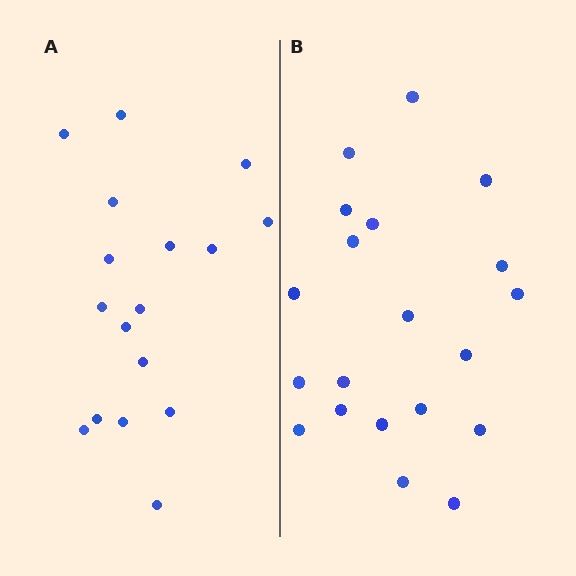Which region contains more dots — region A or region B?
Region B (the right region) has more dots.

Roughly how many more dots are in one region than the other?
Region B has just a few more — roughly 2 or 3 more dots than region A.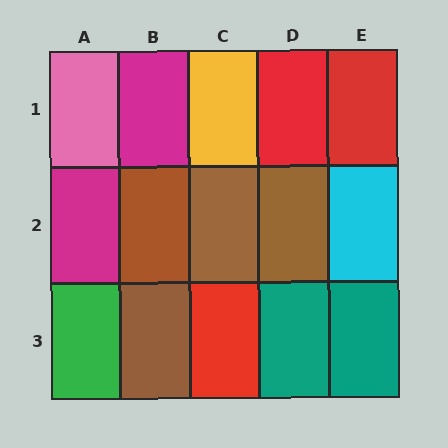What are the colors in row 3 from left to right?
Green, brown, red, teal, teal.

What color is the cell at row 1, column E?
Red.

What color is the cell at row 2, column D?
Brown.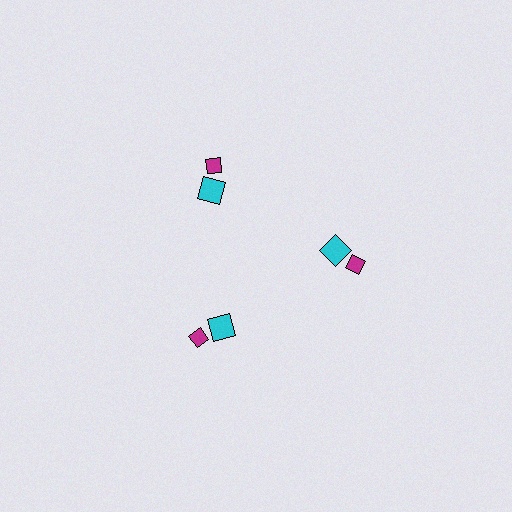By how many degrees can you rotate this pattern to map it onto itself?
The pattern maps onto itself every 120 degrees of rotation.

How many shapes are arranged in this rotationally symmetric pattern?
There are 6 shapes, arranged in 3 groups of 2.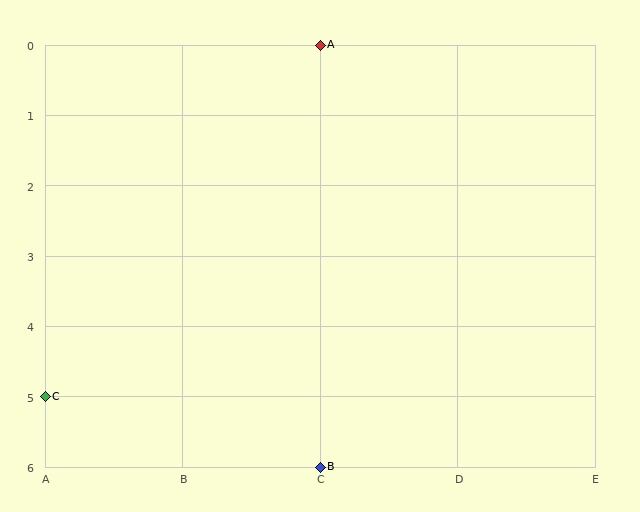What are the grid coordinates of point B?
Point B is at grid coordinates (C, 6).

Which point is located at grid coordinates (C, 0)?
Point A is at (C, 0).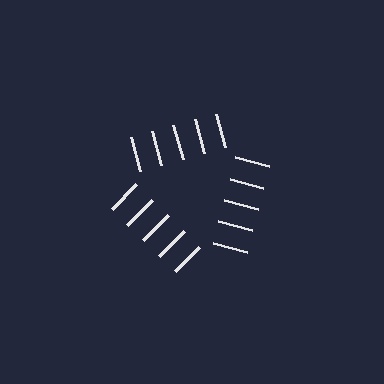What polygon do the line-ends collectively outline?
An illusory triangle — the line segments terminate on its edges but no continuous stroke is drawn.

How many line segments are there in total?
15 — 5 along each of the 3 edges.